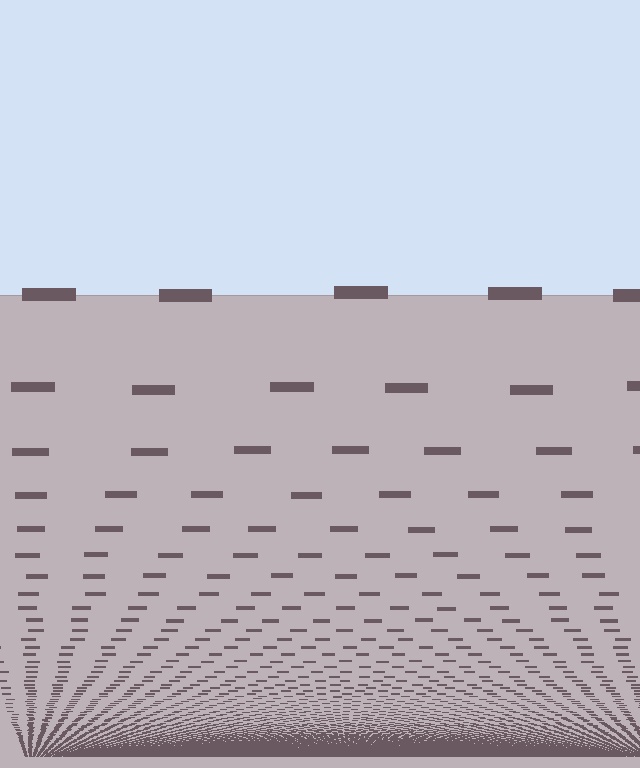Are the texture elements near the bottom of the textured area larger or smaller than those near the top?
Smaller. The gradient is inverted — elements near the bottom are smaller and denser.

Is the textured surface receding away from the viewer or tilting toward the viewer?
The surface appears to tilt toward the viewer. Texture elements get larger and sparser toward the top.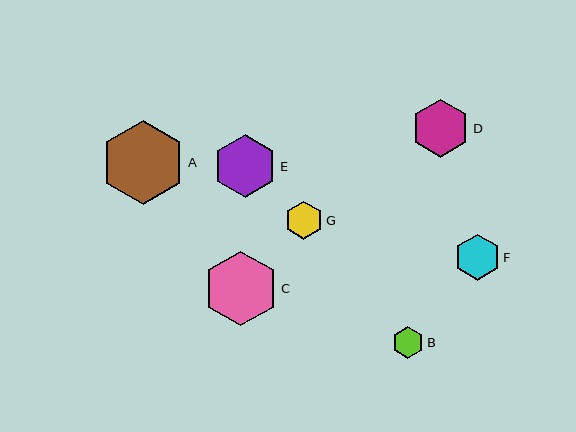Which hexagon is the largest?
Hexagon A is the largest with a size of approximately 84 pixels.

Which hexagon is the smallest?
Hexagon B is the smallest with a size of approximately 31 pixels.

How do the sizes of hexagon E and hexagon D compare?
Hexagon E and hexagon D are approximately the same size.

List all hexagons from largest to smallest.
From largest to smallest: A, C, E, D, F, G, B.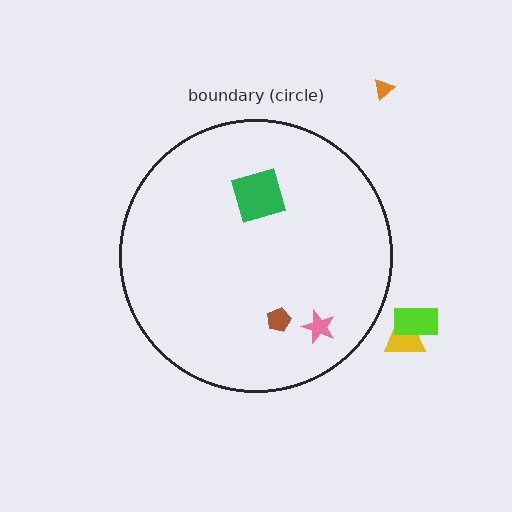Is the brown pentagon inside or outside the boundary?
Inside.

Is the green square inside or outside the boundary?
Inside.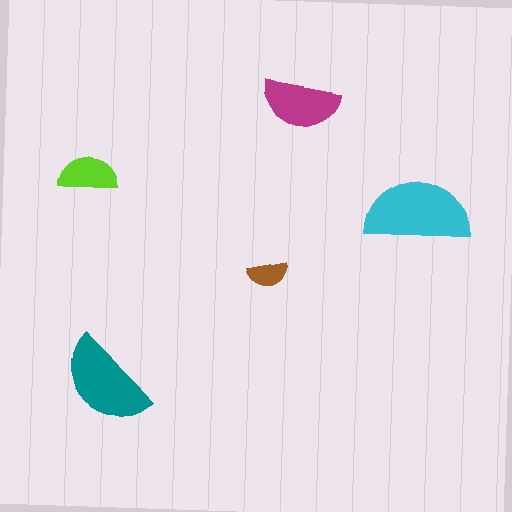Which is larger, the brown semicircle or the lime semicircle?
The lime one.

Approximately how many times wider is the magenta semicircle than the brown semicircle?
About 2 times wider.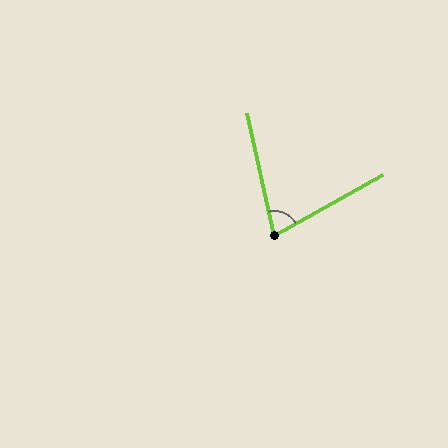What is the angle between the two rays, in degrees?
Approximately 73 degrees.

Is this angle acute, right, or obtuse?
It is acute.